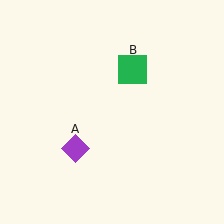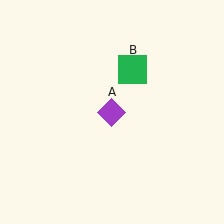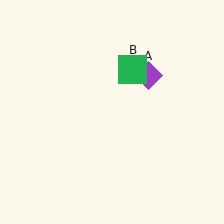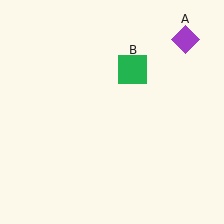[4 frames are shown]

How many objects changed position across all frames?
1 object changed position: purple diamond (object A).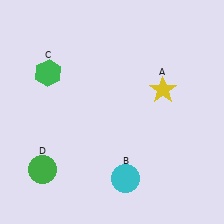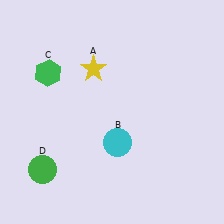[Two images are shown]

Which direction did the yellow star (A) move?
The yellow star (A) moved left.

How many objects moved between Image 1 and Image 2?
2 objects moved between the two images.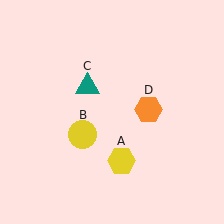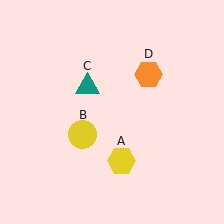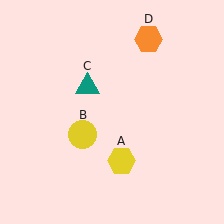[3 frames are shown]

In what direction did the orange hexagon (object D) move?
The orange hexagon (object D) moved up.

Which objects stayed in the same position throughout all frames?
Yellow hexagon (object A) and yellow circle (object B) and teal triangle (object C) remained stationary.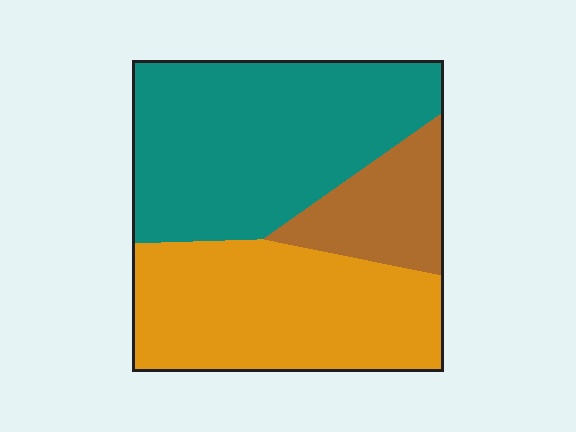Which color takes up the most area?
Teal, at roughly 45%.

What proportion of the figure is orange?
Orange covers 39% of the figure.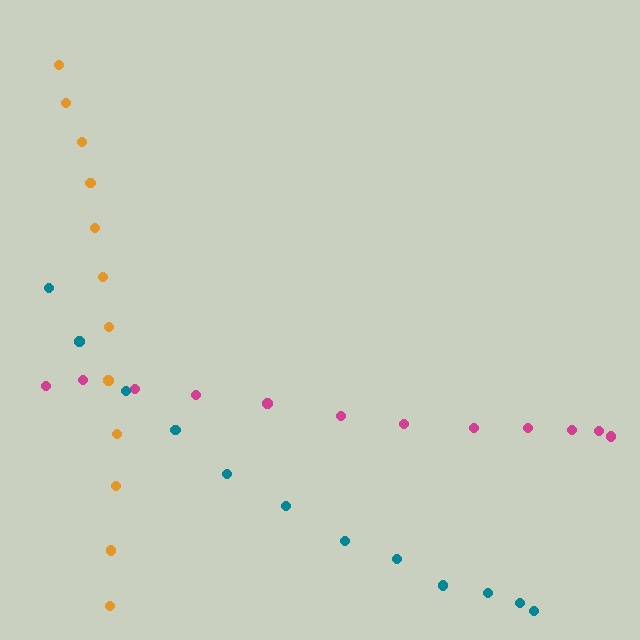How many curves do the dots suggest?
There are 3 distinct paths.